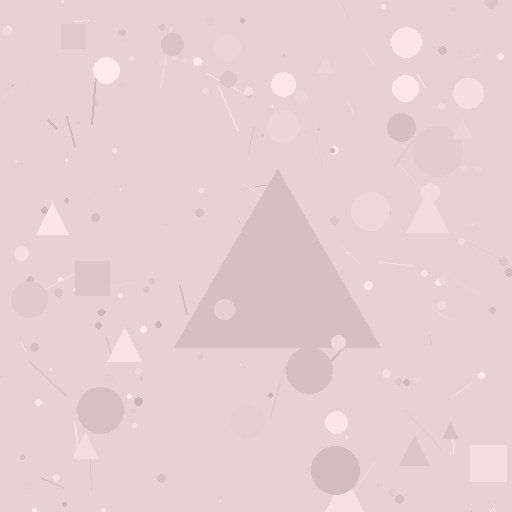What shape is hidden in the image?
A triangle is hidden in the image.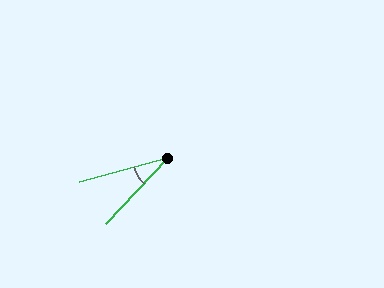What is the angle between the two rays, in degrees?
Approximately 32 degrees.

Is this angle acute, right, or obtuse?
It is acute.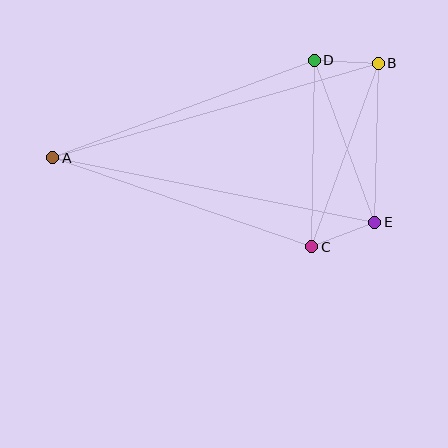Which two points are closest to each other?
Points B and D are closest to each other.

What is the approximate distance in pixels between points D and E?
The distance between D and E is approximately 173 pixels.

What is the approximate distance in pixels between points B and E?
The distance between B and E is approximately 159 pixels.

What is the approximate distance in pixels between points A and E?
The distance between A and E is approximately 328 pixels.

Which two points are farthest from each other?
Points A and B are farthest from each other.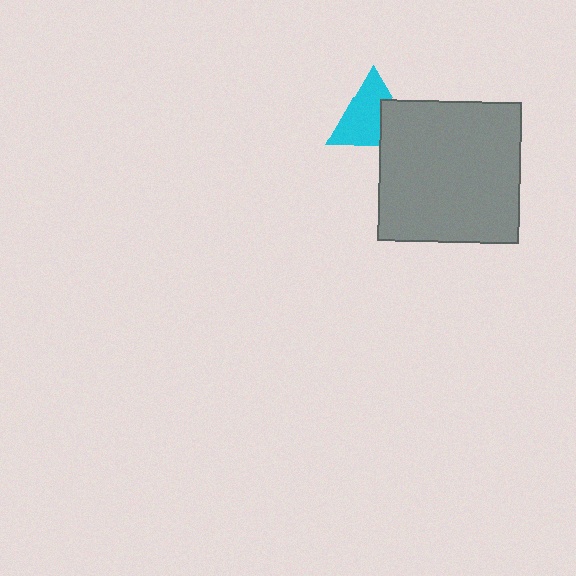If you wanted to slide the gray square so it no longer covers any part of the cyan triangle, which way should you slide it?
Slide it toward the lower-right — that is the most direct way to separate the two shapes.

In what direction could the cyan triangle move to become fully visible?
The cyan triangle could move toward the upper-left. That would shift it out from behind the gray square entirely.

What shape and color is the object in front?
The object in front is a gray square.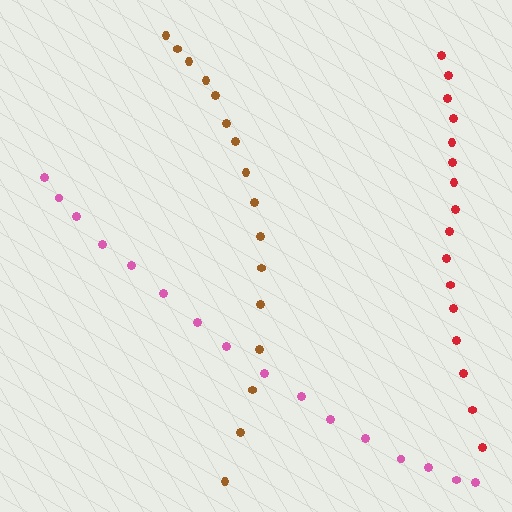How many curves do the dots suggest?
There are 3 distinct paths.